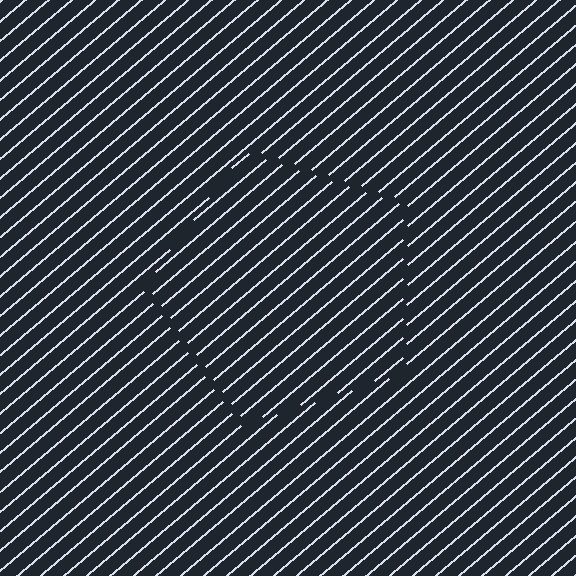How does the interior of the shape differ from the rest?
The interior of the shape contains the same grating, shifted by half a period — the contour is defined by the phase discontinuity where line-ends from the inner and outer gratings abut.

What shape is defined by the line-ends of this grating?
An illusory pentagon. The interior of the shape contains the same grating, shifted by half a period — the contour is defined by the phase discontinuity where line-ends from the inner and outer gratings abut.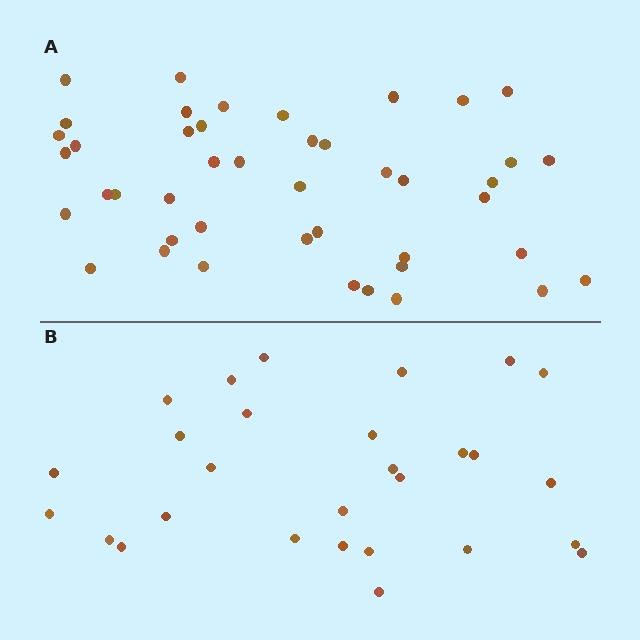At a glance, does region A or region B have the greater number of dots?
Region A (the top region) has more dots.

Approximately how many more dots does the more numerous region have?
Region A has approximately 15 more dots than region B.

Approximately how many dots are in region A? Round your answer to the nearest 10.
About 40 dots. (The exact count is 44, which rounds to 40.)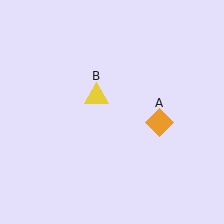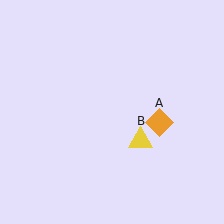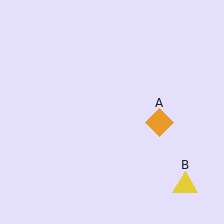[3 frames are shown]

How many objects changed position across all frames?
1 object changed position: yellow triangle (object B).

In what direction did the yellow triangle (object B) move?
The yellow triangle (object B) moved down and to the right.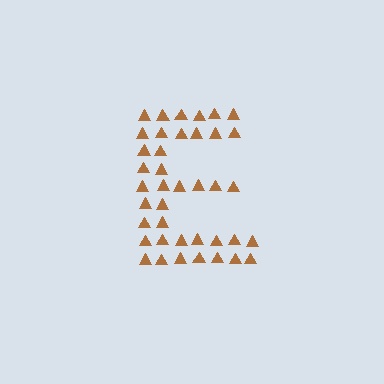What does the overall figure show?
The overall figure shows the letter E.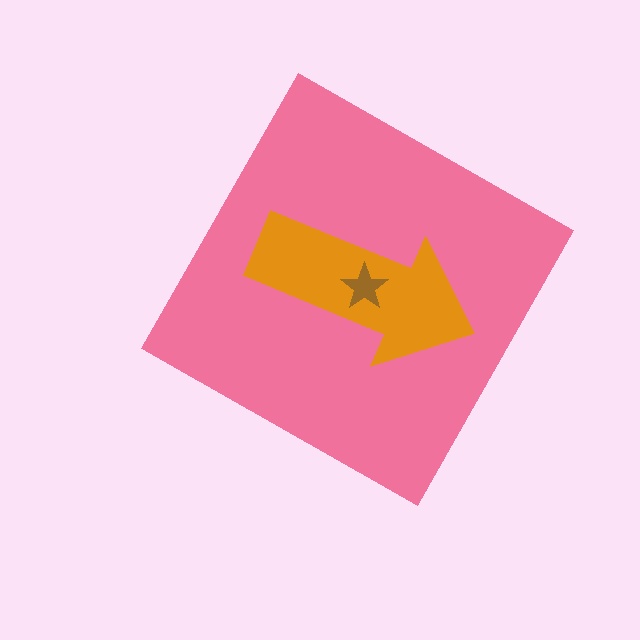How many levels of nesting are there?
3.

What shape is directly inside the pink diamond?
The orange arrow.